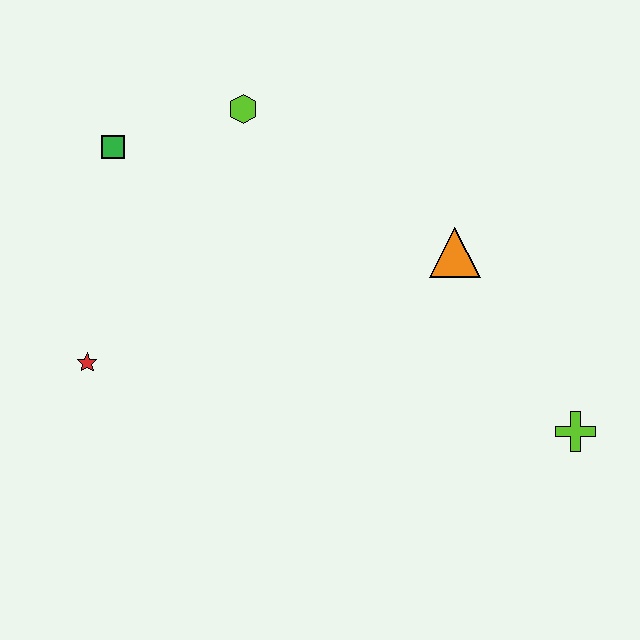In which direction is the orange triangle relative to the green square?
The orange triangle is to the right of the green square.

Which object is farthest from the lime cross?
The green square is farthest from the lime cross.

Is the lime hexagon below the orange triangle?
No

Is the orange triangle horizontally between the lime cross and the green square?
Yes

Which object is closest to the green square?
The lime hexagon is closest to the green square.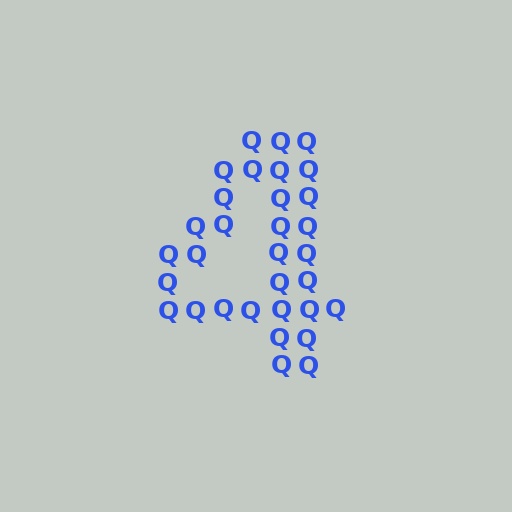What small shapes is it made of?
It is made of small letter Q's.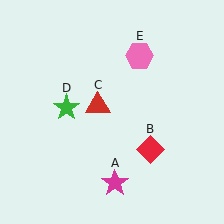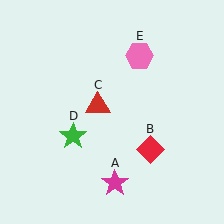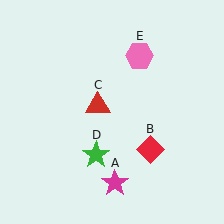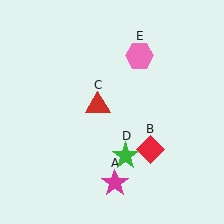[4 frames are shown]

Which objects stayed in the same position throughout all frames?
Magenta star (object A) and red diamond (object B) and red triangle (object C) and pink hexagon (object E) remained stationary.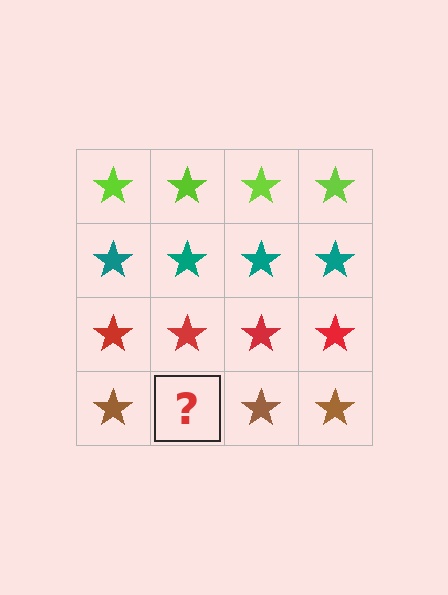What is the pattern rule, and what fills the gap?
The rule is that each row has a consistent color. The gap should be filled with a brown star.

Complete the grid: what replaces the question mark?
The question mark should be replaced with a brown star.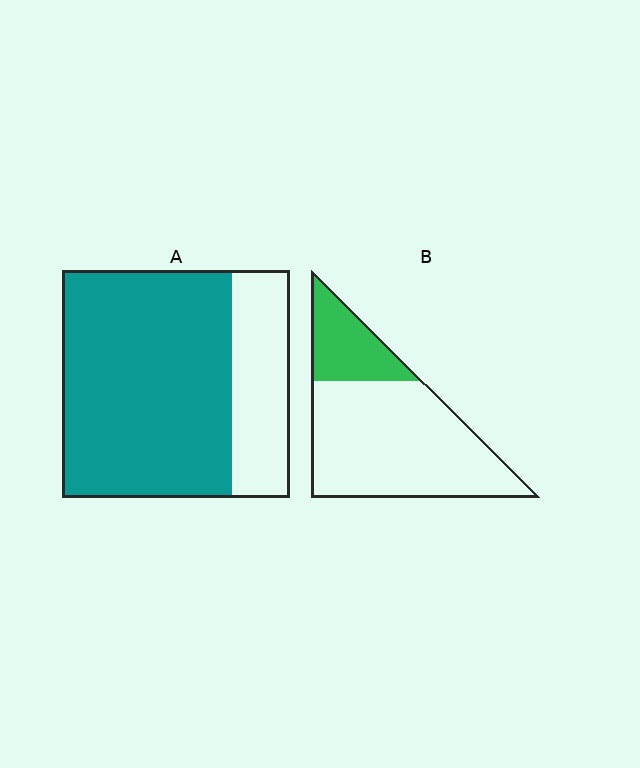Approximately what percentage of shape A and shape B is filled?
A is approximately 75% and B is approximately 25%.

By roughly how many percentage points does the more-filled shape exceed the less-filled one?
By roughly 50 percentage points (A over B).